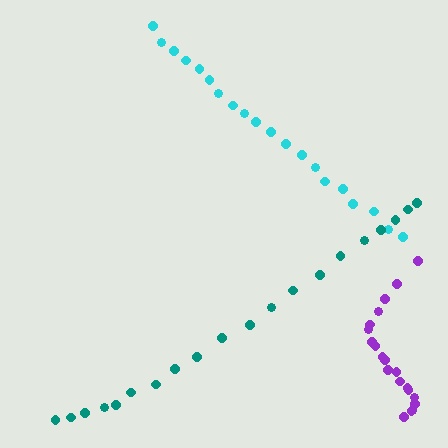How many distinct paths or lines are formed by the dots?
There are 3 distinct paths.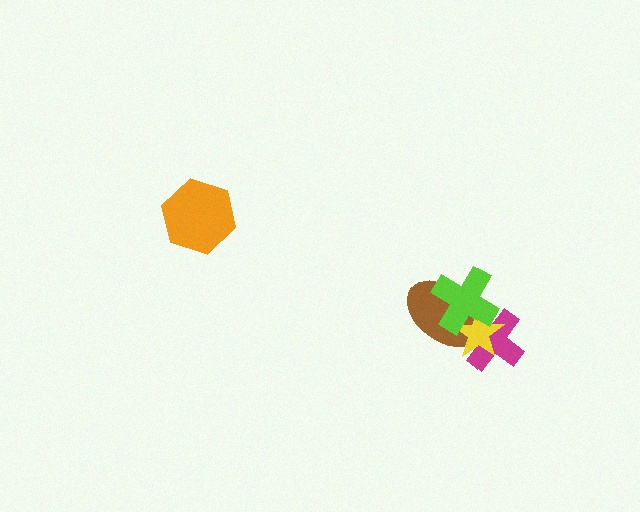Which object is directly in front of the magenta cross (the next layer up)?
The brown ellipse is directly in front of the magenta cross.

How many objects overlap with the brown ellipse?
3 objects overlap with the brown ellipse.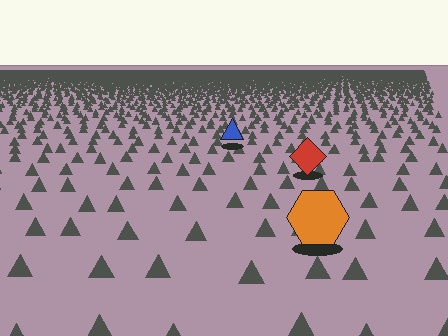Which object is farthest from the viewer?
The blue triangle is farthest from the viewer. It appears smaller and the ground texture around it is denser.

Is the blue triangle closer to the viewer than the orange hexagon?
No. The orange hexagon is closer — you can tell from the texture gradient: the ground texture is coarser near it.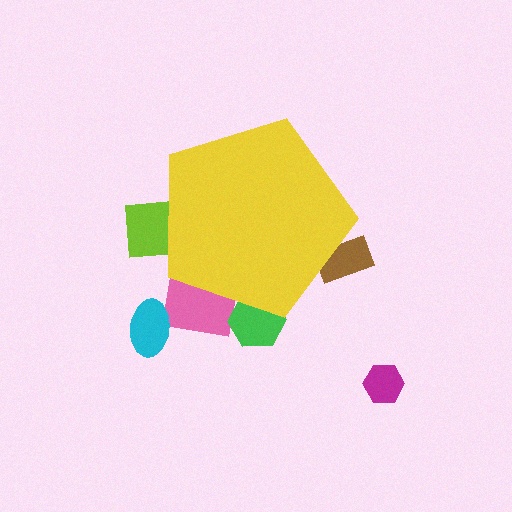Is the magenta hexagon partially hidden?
No, the magenta hexagon is fully visible.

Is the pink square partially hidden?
Yes, the pink square is partially hidden behind the yellow pentagon.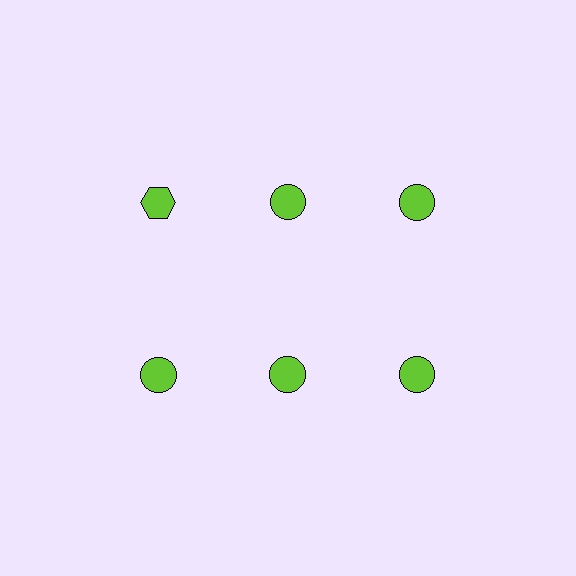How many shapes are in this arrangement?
There are 6 shapes arranged in a grid pattern.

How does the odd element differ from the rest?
It has a different shape: hexagon instead of circle.